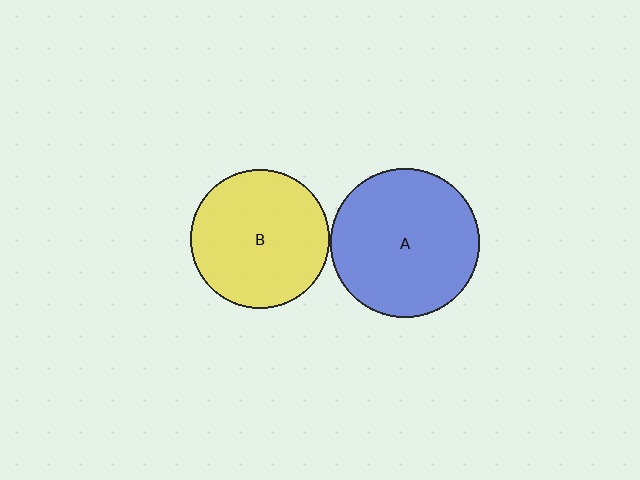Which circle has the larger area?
Circle A (blue).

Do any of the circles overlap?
No, none of the circles overlap.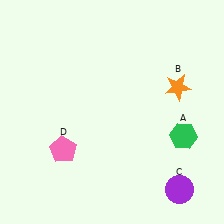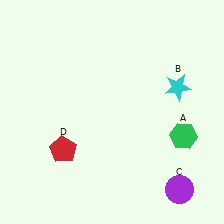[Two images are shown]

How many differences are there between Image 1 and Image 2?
There are 2 differences between the two images.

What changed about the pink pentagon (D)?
In Image 1, D is pink. In Image 2, it changed to red.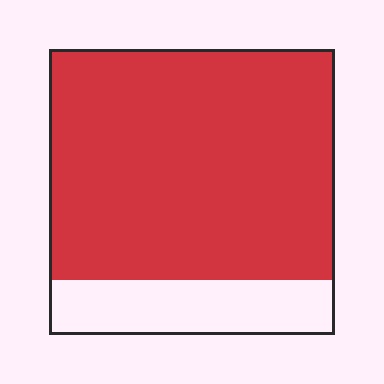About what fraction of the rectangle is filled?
About four fifths (4/5).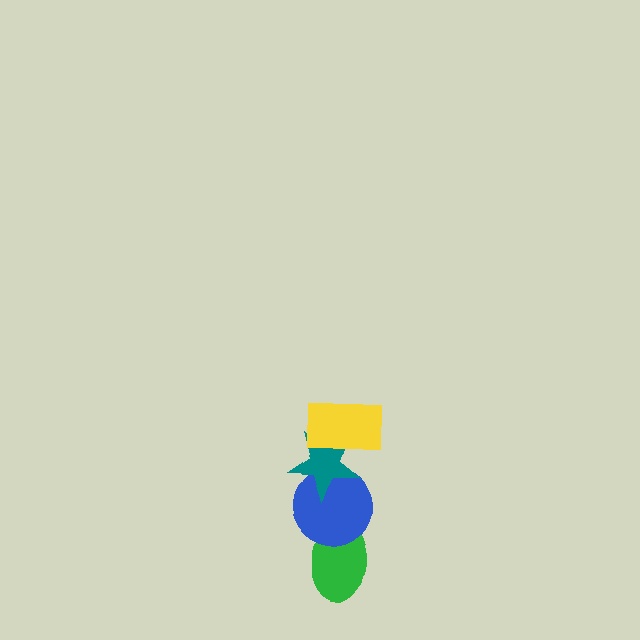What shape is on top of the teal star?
The yellow rectangle is on top of the teal star.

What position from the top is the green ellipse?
The green ellipse is 4th from the top.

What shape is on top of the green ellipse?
The blue circle is on top of the green ellipse.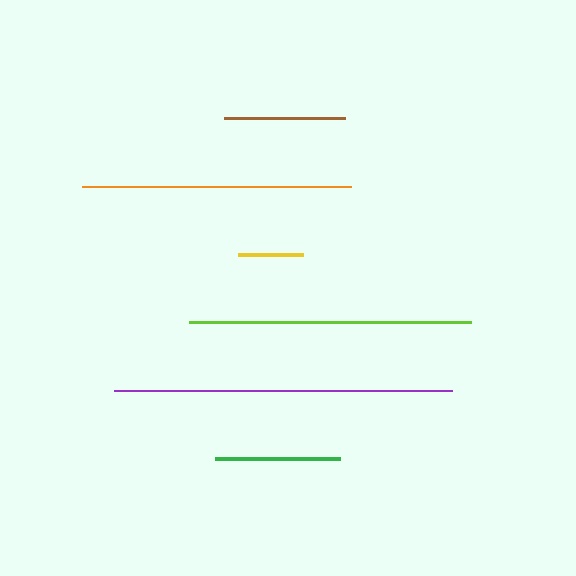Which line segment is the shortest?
The yellow line is the shortest at approximately 65 pixels.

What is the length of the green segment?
The green segment is approximately 125 pixels long.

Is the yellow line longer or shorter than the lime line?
The lime line is longer than the yellow line.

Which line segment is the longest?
The purple line is the longest at approximately 338 pixels.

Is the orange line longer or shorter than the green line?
The orange line is longer than the green line.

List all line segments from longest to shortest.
From longest to shortest: purple, lime, orange, green, brown, yellow.